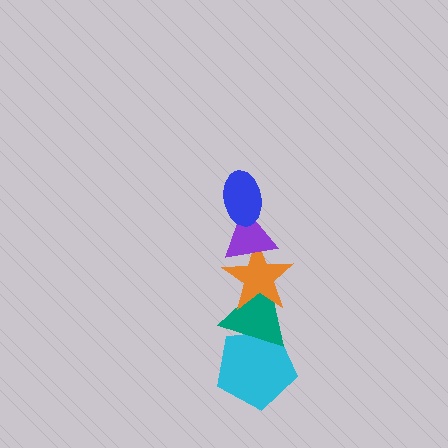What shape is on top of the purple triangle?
The blue ellipse is on top of the purple triangle.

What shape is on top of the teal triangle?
The orange star is on top of the teal triangle.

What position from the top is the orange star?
The orange star is 3rd from the top.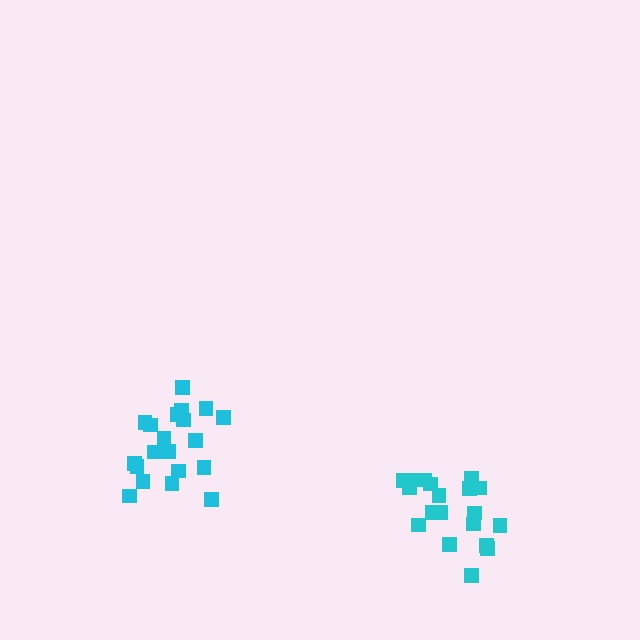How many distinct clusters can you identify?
There are 2 distinct clusters.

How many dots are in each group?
Group 1: 19 dots, Group 2: 20 dots (39 total).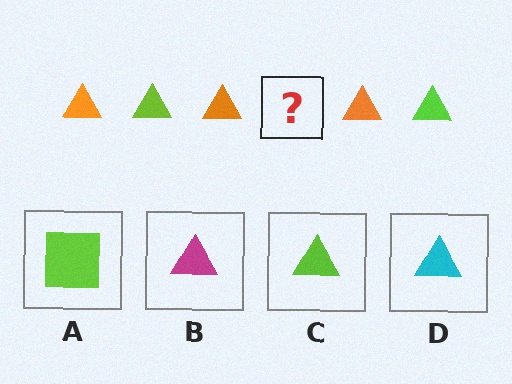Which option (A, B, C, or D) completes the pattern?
C.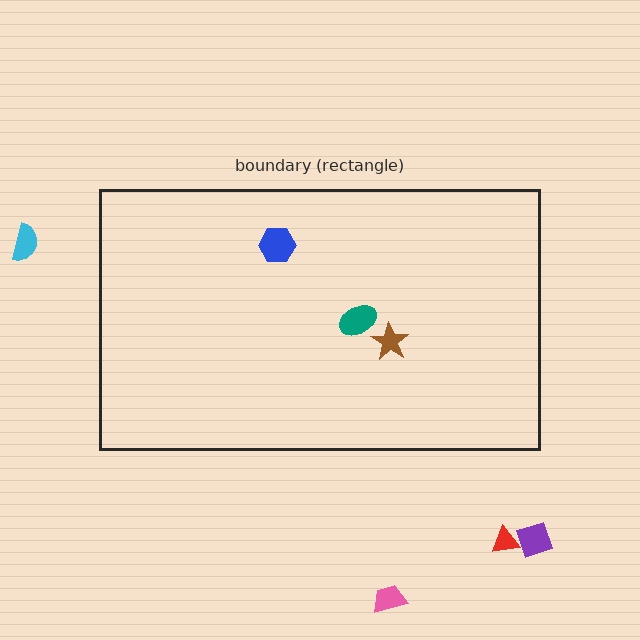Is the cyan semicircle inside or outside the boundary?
Outside.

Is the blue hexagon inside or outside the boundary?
Inside.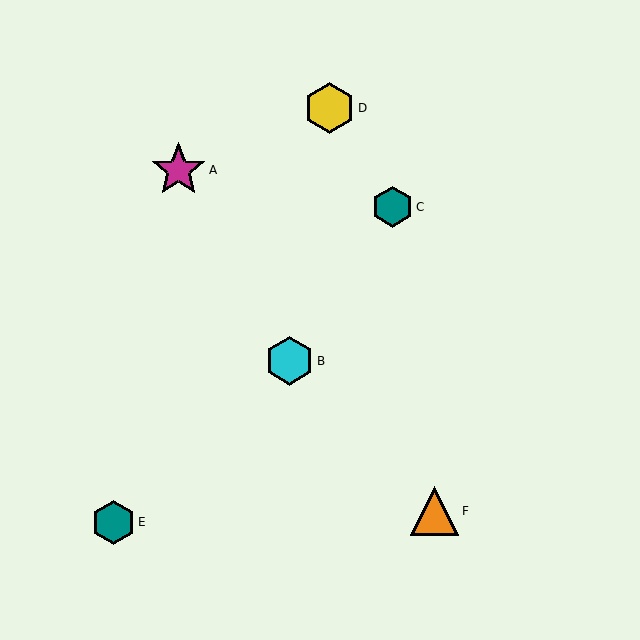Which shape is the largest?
The magenta star (labeled A) is the largest.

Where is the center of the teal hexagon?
The center of the teal hexagon is at (392, 207).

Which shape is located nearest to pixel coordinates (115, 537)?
The teal hexagon (labeled E) at (113, 522) is nearest to that location.